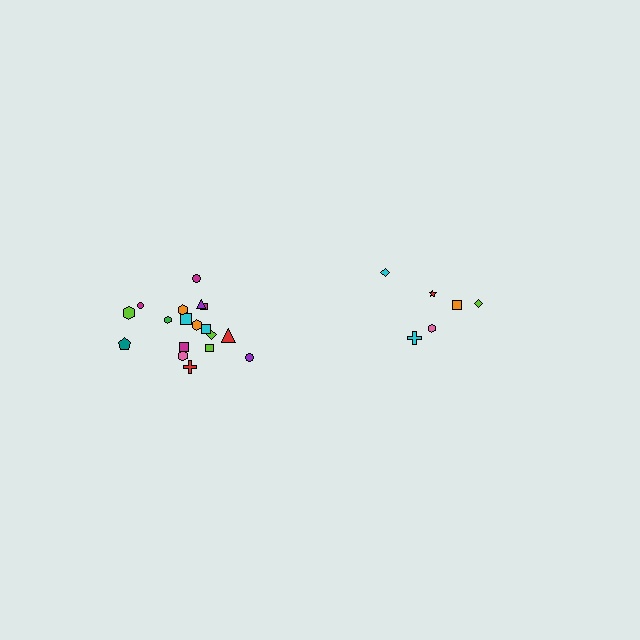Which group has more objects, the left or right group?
The left group.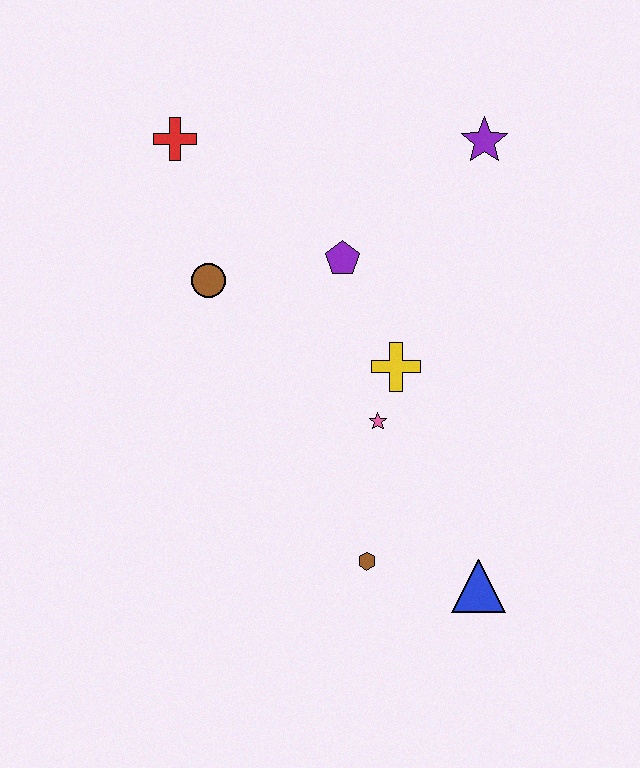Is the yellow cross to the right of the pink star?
Yes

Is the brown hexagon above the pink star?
No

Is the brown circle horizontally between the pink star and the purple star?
No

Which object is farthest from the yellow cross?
The red cross is farthest from the yellow cross.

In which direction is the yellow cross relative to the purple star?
The yellow cross is below the purple star.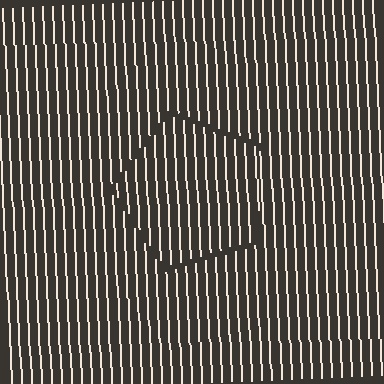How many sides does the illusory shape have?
5 sides — the line-ends trace a pentagon.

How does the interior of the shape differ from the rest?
The interior of the shape contains the same grating, shifted by half a period — the contour is defined by the phase discontinuity where line-ends from the inner and outer gratings abut.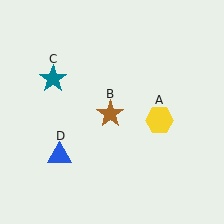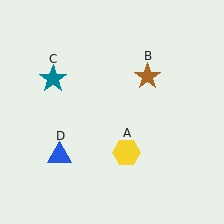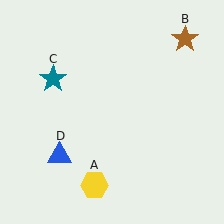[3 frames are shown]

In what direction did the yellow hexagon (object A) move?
The yellow hexagon (object A) moved down and to the left.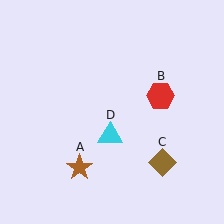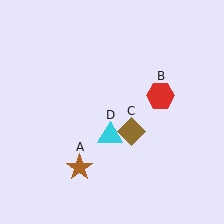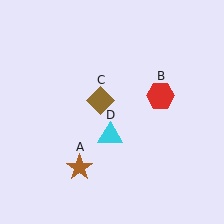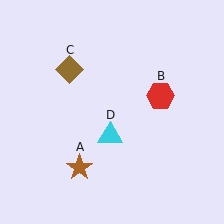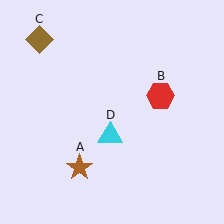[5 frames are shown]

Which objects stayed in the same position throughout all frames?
Brown star (object A) and red hexagon (object B) and cyan triangle (object D) remained stationary.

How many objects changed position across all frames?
1 object changed position: brown diamond (object C).